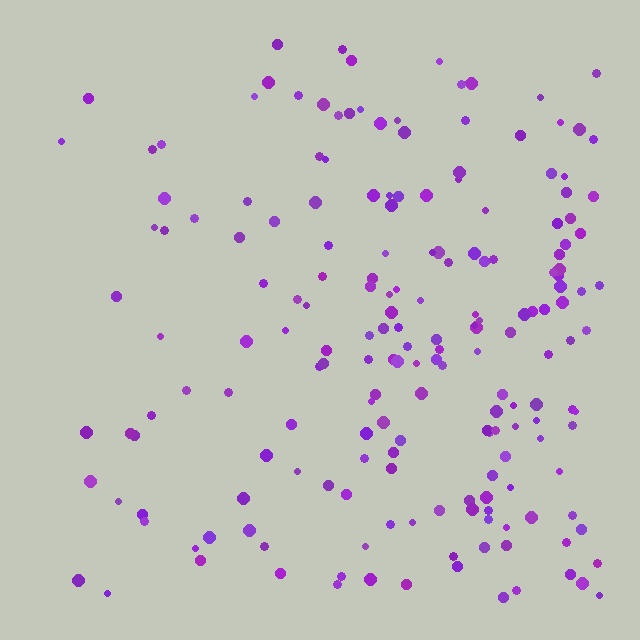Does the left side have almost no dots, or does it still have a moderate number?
Still a moderate number, just noticeably fewer than the right.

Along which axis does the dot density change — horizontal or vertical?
Horizontal.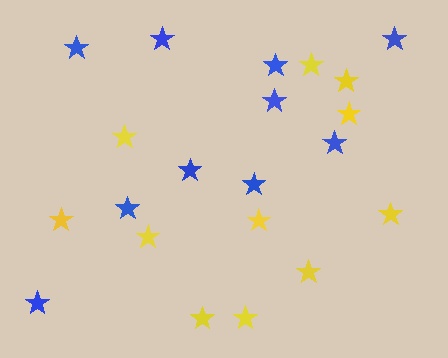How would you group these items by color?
There are 2 groups: one group of yellow stars (11) and one group of blue stars (10).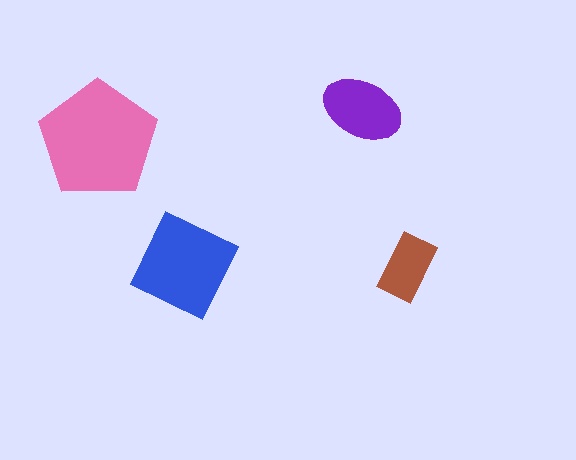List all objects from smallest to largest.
The brown rectangle, the purple ellipse, the blue square, the pink pentagon.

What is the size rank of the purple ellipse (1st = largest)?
3rd.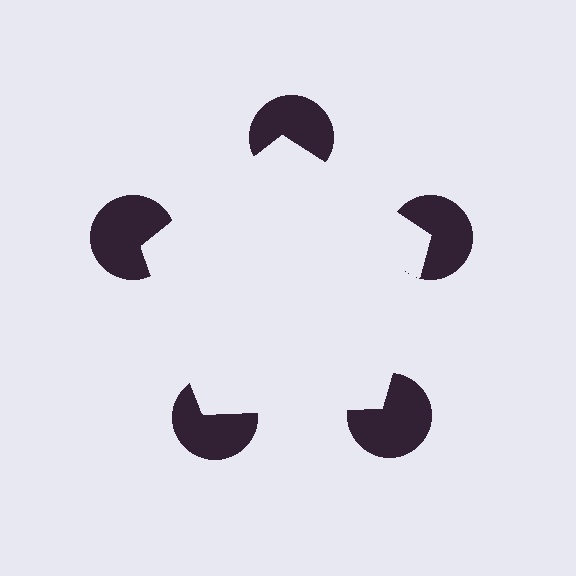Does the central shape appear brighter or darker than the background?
It typically appears slightly brighter than the background, even though no actual brightness change is drawn.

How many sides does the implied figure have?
5 sides.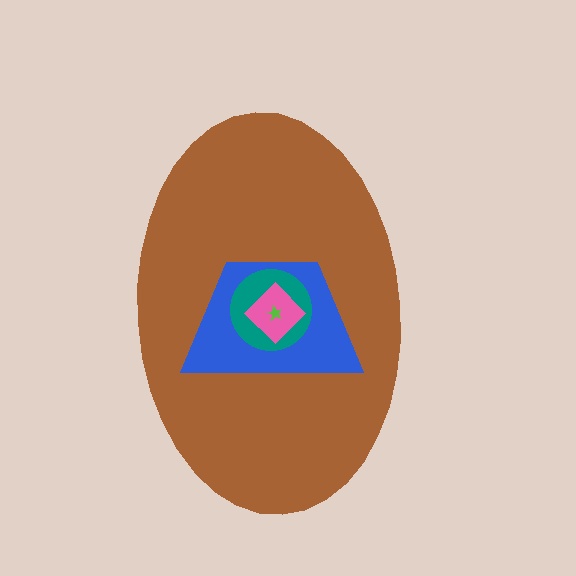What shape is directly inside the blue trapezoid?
The teal circle.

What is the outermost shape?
The brown ellipse.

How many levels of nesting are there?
5.